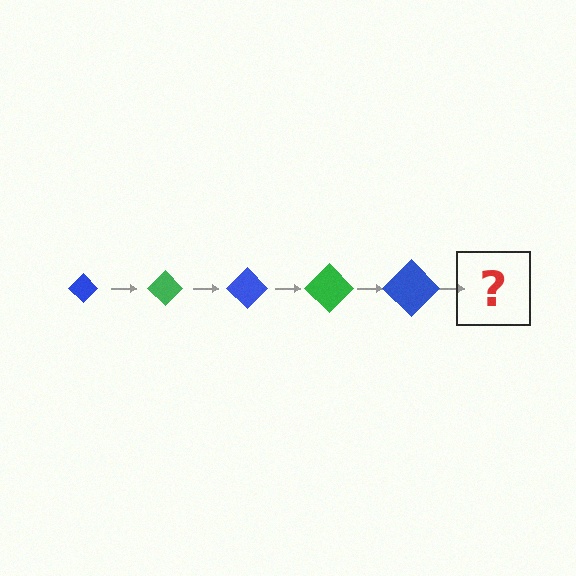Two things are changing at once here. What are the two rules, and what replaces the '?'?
The two rules are that the diamond grows larger each step and the color cycles through blue and green. The '?' should be a green diamond, larger than the previous one.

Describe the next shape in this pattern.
It should be a green diamond, larger than the previous one.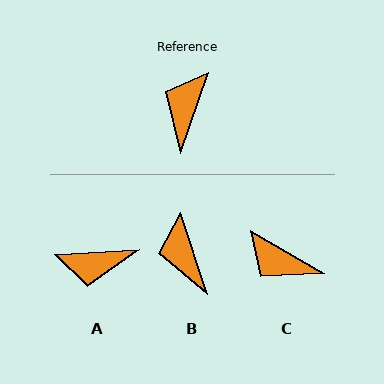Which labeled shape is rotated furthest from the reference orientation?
A, about 112 degrees away.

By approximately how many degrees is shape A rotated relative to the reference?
Approximately 112 degrees counter-clockwise.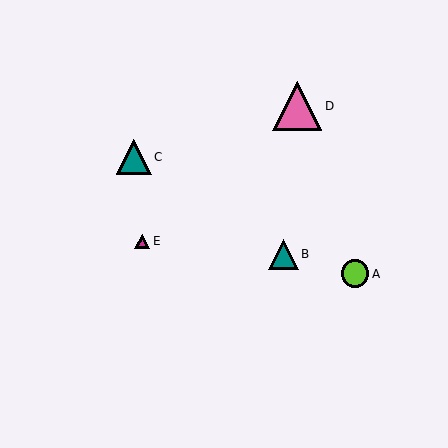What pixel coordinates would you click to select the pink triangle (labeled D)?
Click at (297, 106) to select the pink triangle D.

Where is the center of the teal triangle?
The center of the teal triangle is at (134, 157).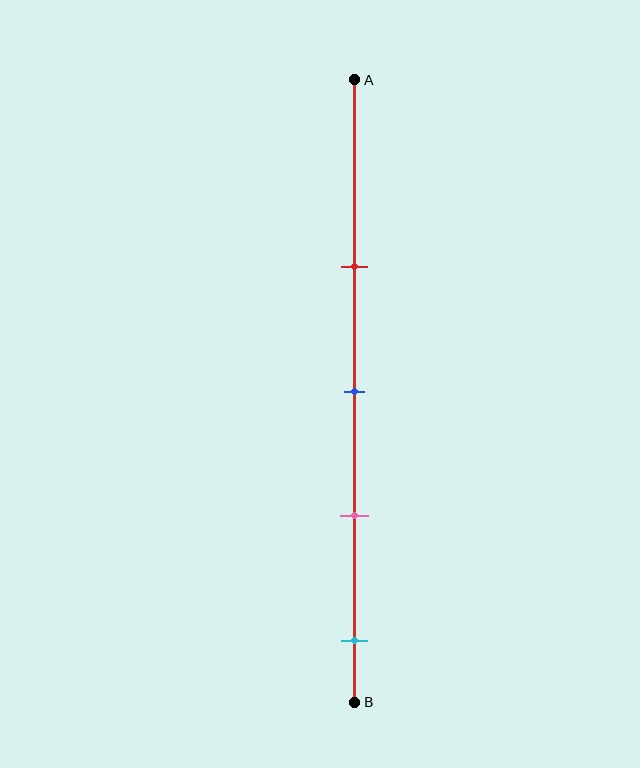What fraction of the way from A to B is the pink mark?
The pink mark is approximately 70% (0.7) of the way from A to B.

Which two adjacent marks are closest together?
The blue and pink marks are the closest adjacent pair.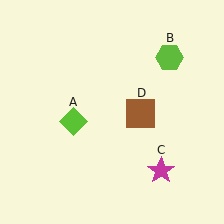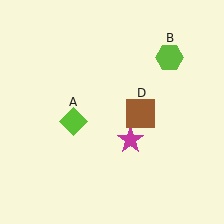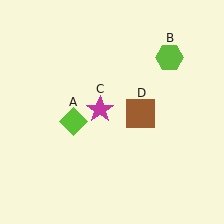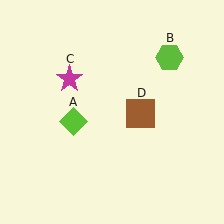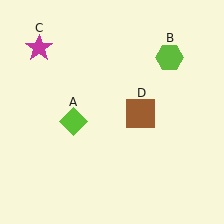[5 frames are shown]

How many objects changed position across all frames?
1 object changed position: magenta star (object C).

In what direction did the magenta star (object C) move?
The magenta star (object C) moved up and to the left.